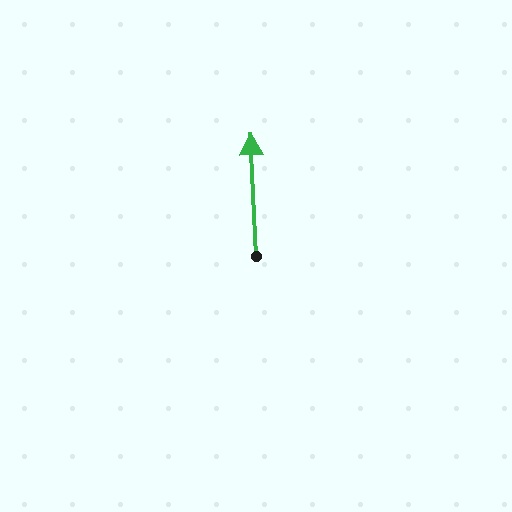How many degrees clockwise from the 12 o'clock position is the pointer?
Approximately 358 degrees.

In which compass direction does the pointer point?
North.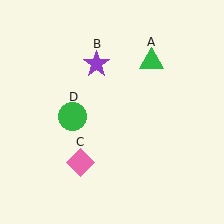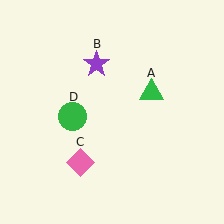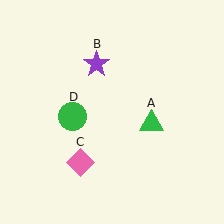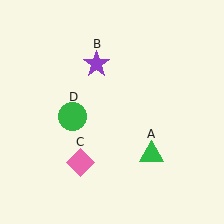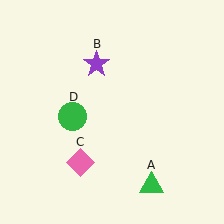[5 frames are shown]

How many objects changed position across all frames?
1 object changed position: green triangle (object A).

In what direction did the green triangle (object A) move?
The green triangle (object A) moved down.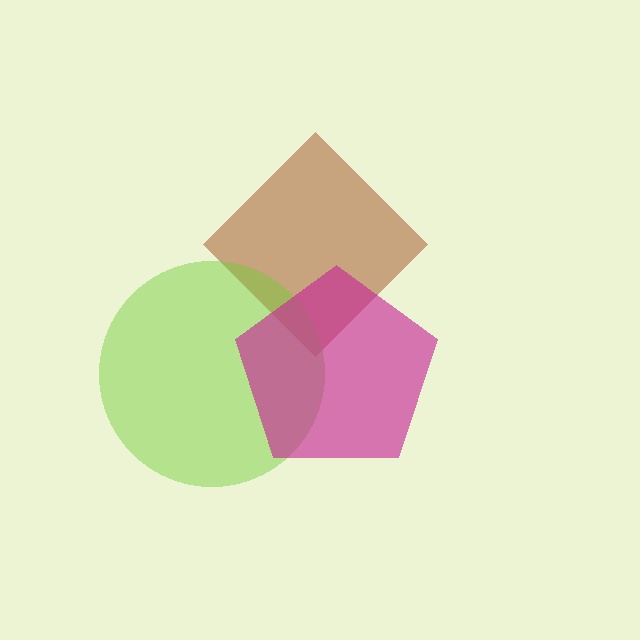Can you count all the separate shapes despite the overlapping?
Yes, there are 3 separate shapes.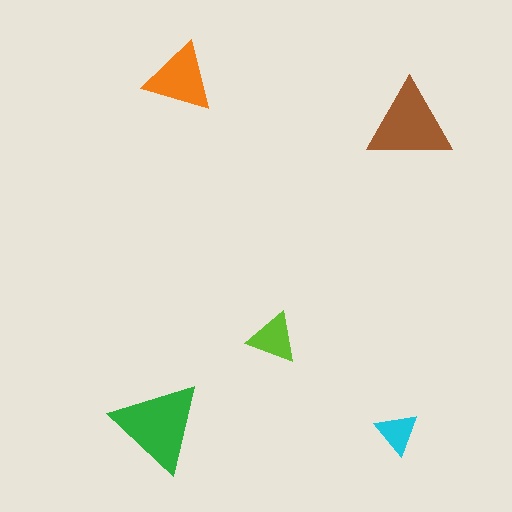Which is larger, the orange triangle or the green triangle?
The green one.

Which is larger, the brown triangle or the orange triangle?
The brown one.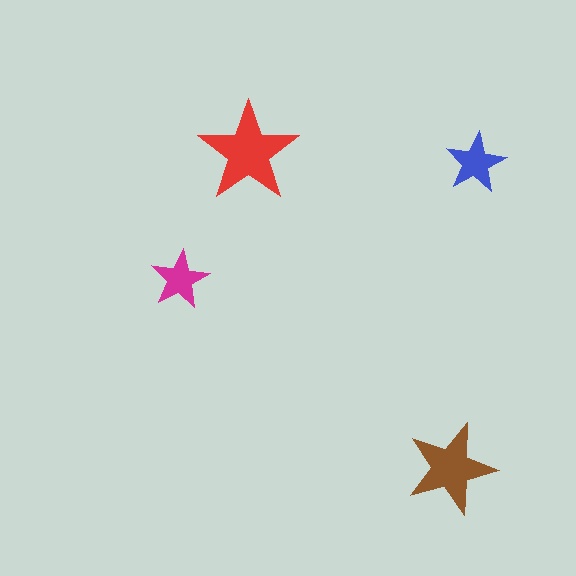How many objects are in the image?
There are 4 objects in the image.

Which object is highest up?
The red star is topmost.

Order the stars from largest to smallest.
the red one, the brown one, the blue one, the magenta one.